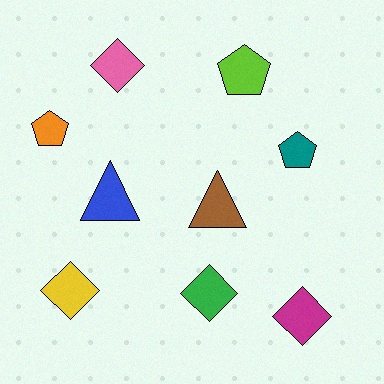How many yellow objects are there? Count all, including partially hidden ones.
There is 1 yellow object.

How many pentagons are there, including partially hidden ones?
There are 3 pentagons.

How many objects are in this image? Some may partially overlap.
There are 9 objects.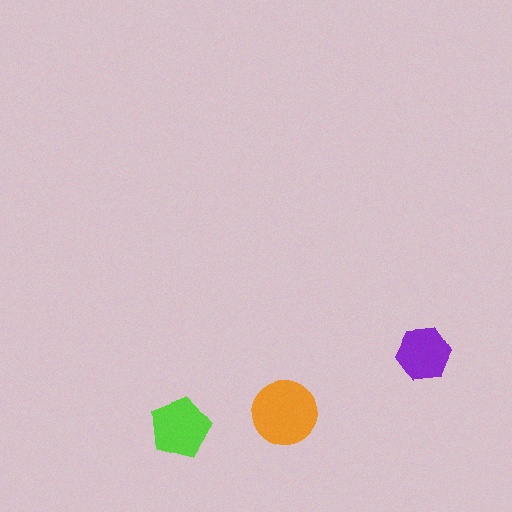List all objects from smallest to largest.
The purple hexagon, the lime pentagon, the orange circle.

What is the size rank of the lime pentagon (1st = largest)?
2nd.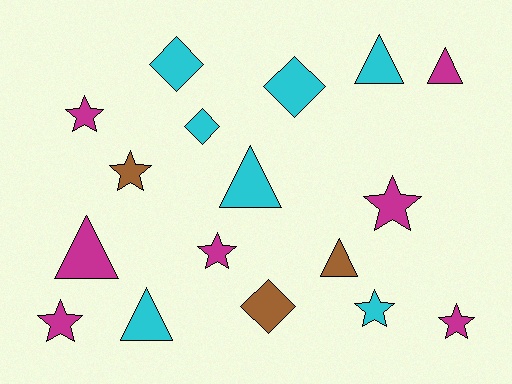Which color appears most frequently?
Magenta, with 7 objects.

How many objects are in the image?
There are 17 objects.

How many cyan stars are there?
There is 1 cyan star.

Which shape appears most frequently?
Star, with 7 objects.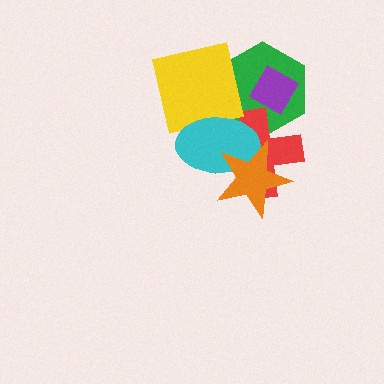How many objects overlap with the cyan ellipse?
4 objects overlap with the cyan ellipse.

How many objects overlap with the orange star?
2 objects overlap with the orange star.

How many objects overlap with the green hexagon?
4 objects overlap with the green hexagon.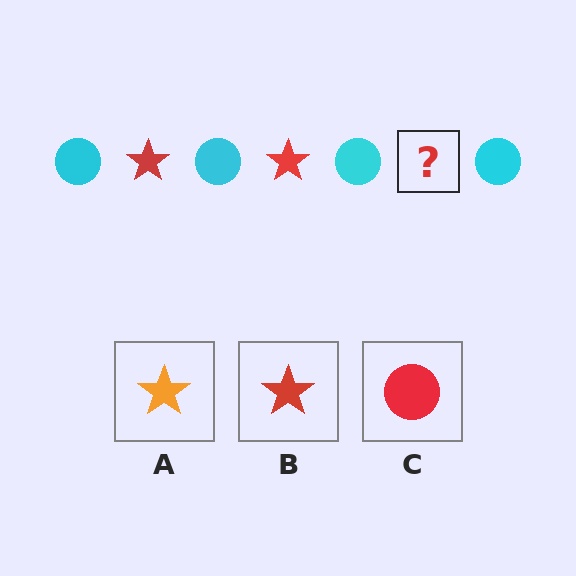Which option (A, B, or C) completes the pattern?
B.